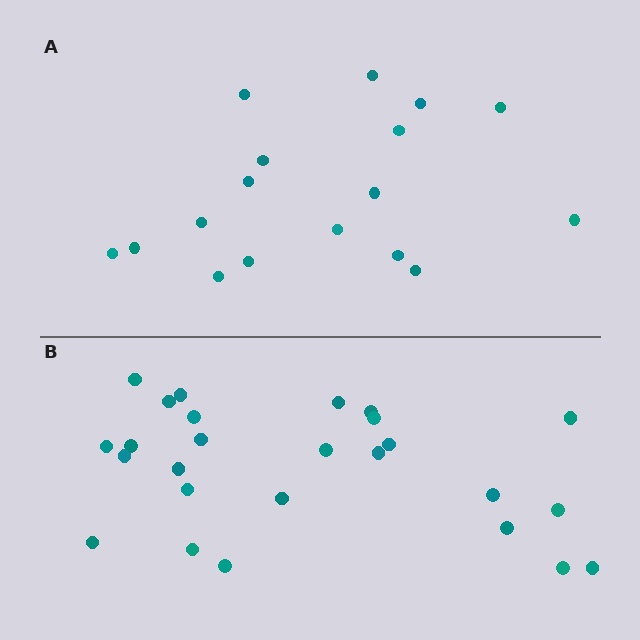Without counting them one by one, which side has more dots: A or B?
Region B (the bottom region) has more dots.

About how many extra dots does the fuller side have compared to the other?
Region B has roughly 8 or so more dots than region A.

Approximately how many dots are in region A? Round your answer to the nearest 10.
About 20 dots. (The exact count is 17, which rounds to 20.)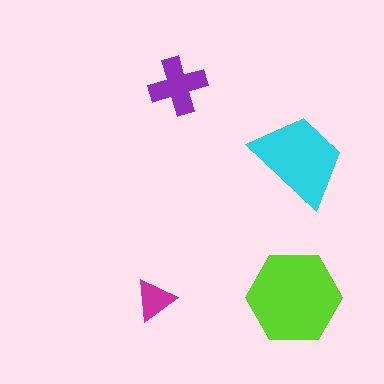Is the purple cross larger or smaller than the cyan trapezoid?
Smaller.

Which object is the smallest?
The magenta triangle.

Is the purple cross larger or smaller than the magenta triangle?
Larger.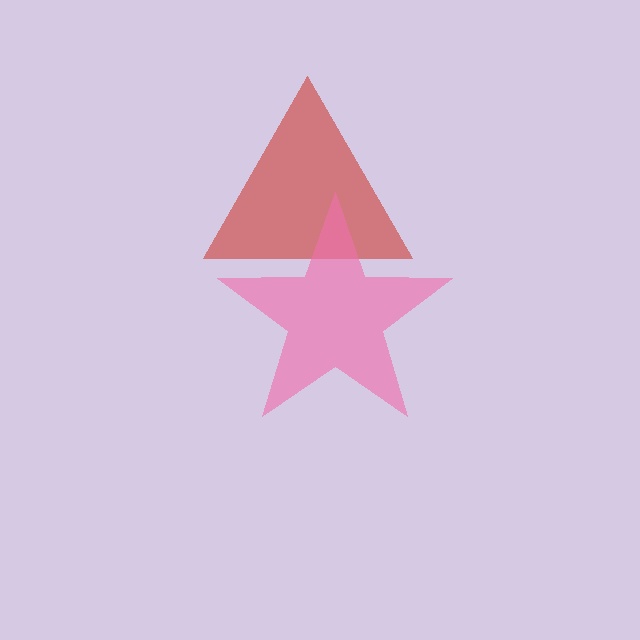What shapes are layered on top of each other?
The layered shapes are: a red triangle, a pink star.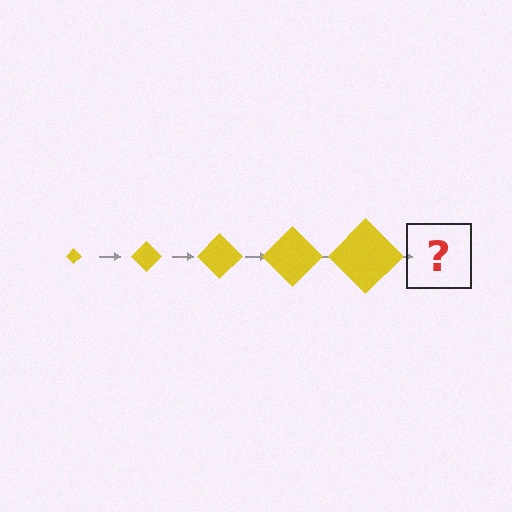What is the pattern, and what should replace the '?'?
The pattern is that the diamond gets progressively larger each step. The '?' should be a yellow diamond, larger than the previous one.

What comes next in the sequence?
The next element should be a yellow diamond, larger than the previous one.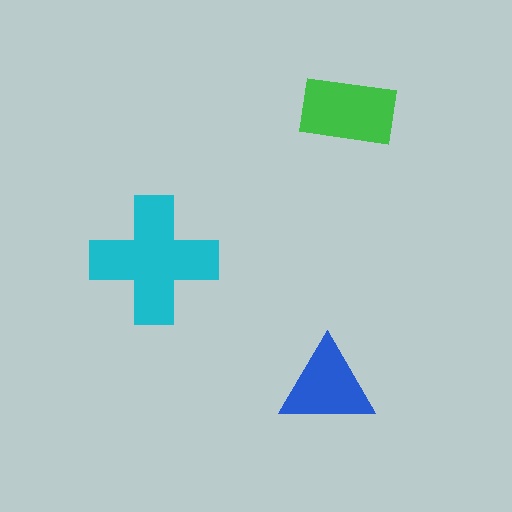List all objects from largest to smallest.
The cyan cross, the green rectangle, the blue triangle.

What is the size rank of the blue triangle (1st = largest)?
3rd.